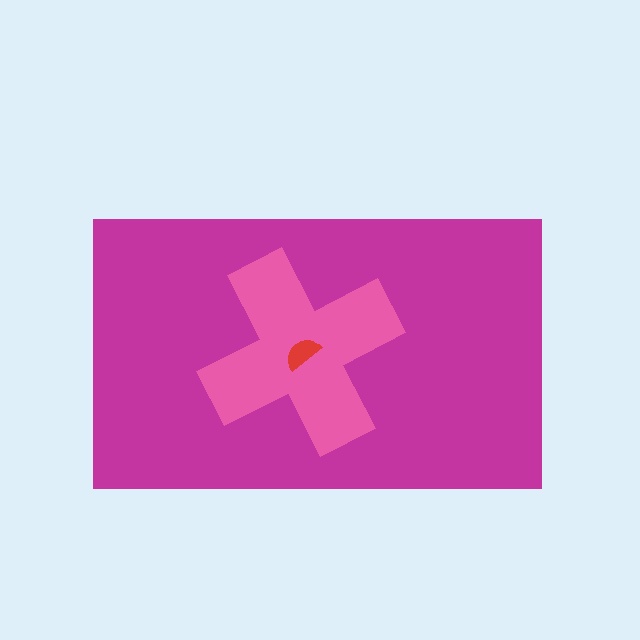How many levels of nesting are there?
3.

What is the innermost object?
The red semicircle.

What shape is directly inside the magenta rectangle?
The pink cross.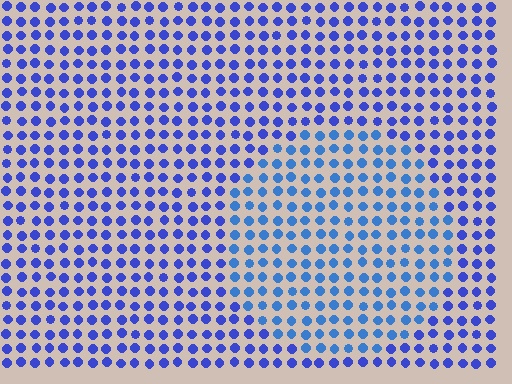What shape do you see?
I see a circle.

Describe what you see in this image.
The image is filled with small blue elements in a uniform arrangement. A circle-shaped region is visible where the elements are tinted to a slightly different hue, forming a subtle color boundary.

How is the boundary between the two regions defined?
The boundary is defined purely by a slight shift in hue (about 22 degrees). Spacing, size, and orientation are identical on both sides.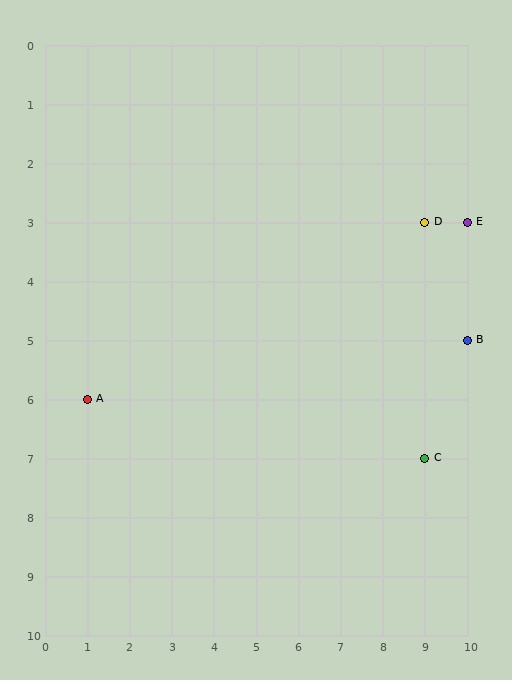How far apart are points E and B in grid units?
Points E and B are 2 rows apart.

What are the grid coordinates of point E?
Point E is at grid coordinates (10, 3).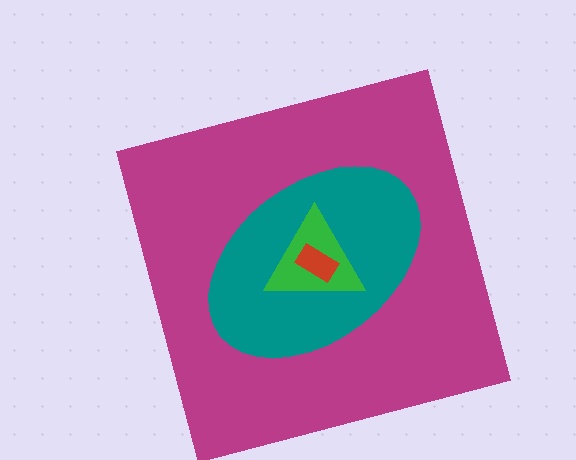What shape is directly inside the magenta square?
The teal ellipse.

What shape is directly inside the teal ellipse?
The green triangle.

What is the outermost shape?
The magenta square.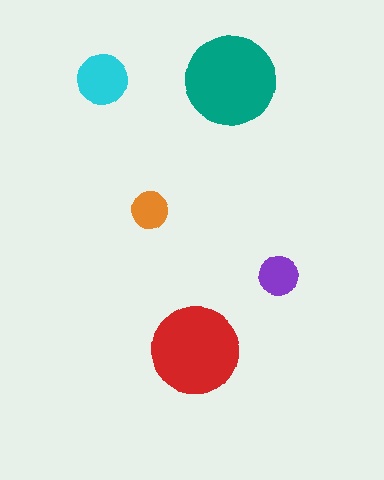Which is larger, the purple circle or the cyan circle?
The cyan one.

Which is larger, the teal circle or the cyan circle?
The teal one.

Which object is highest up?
The teal circle is topmost.